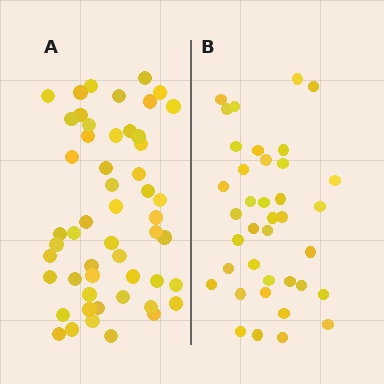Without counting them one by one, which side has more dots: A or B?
Region A (the left region) has more dots.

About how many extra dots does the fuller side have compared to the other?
Region A has approximately 15 more dots than region B.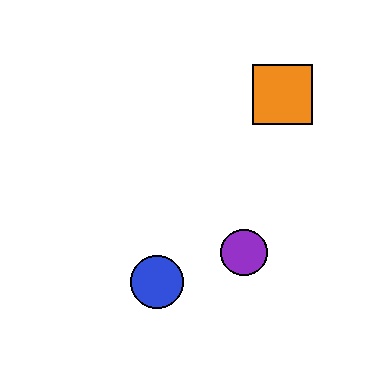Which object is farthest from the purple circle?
The orange square is farthest from the purple circle.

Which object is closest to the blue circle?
The purple circle is closest to the blue circle.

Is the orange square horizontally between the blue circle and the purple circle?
No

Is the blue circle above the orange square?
No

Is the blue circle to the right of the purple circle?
No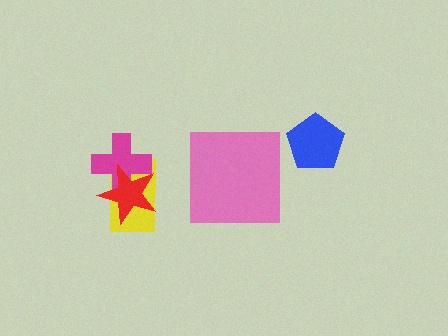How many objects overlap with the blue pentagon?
0 objects overlap with the blue pentagon.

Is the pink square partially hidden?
No, no other shape covers it.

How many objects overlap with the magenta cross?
2 objects overlap with the magenta cross.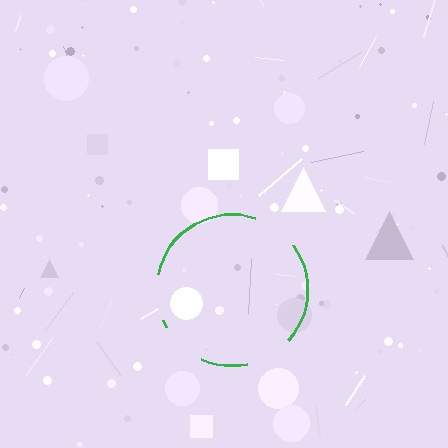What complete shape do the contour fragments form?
The contour fragments form a circle.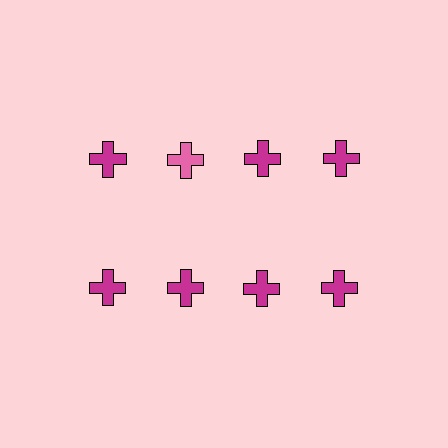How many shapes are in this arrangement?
There are 8 shapes arranged in a grid pattern.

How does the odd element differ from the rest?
It has a different color: pink instead of magenta.